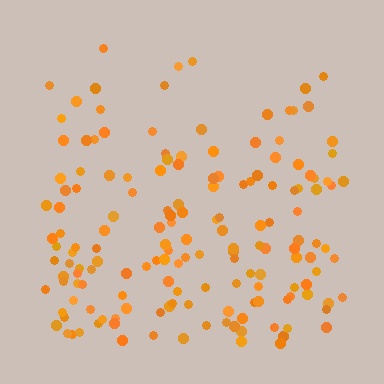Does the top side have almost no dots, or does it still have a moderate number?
Still a moderate number, just noticeably fewer than the bottom.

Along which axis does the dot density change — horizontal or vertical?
Vertical.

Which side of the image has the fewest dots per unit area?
The top.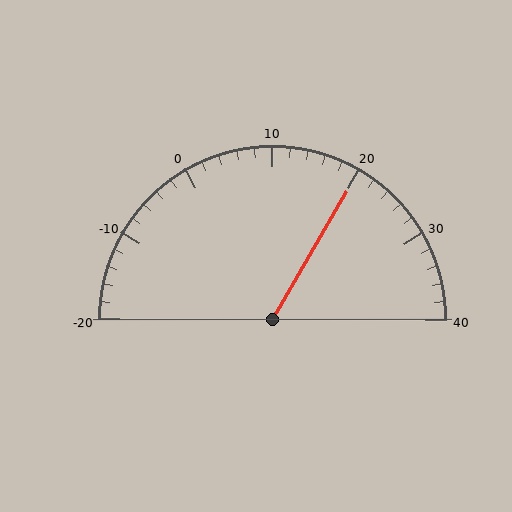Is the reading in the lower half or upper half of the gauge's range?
The reading is in the upper half of the range (-20 to 40).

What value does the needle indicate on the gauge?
The needle indicates approximately 20.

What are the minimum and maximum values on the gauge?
The gauge ranges from -20 to 40.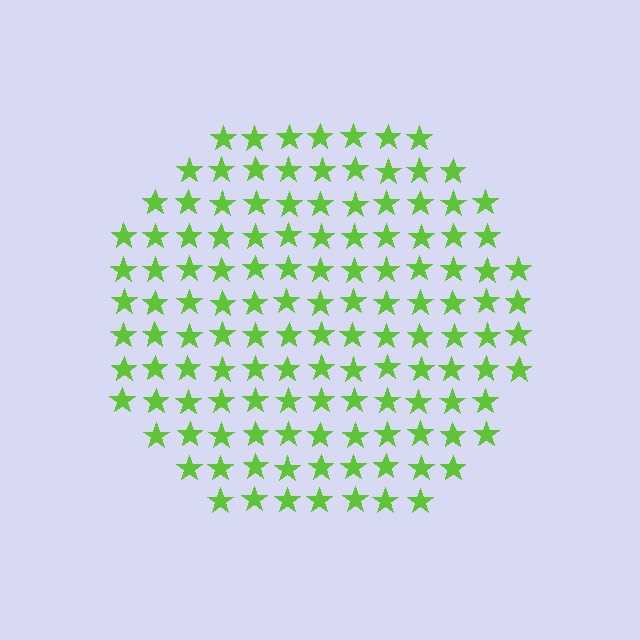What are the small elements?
The small elements are stars.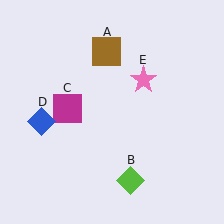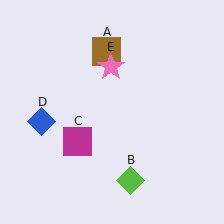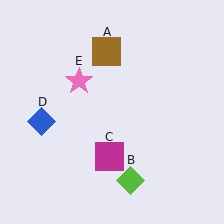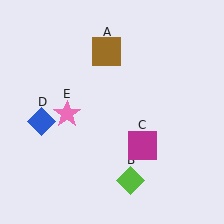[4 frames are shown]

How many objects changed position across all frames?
2 objects changed position: magenta square (object C), pink star (object E).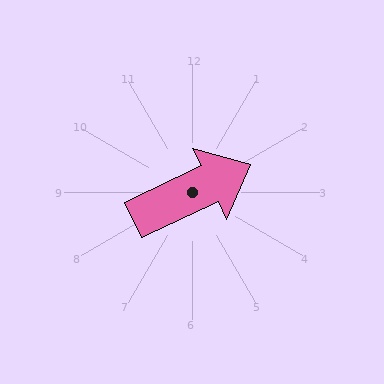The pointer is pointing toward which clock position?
Roughly 2 o'clock.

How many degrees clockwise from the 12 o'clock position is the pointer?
Approximately 65 degrees.